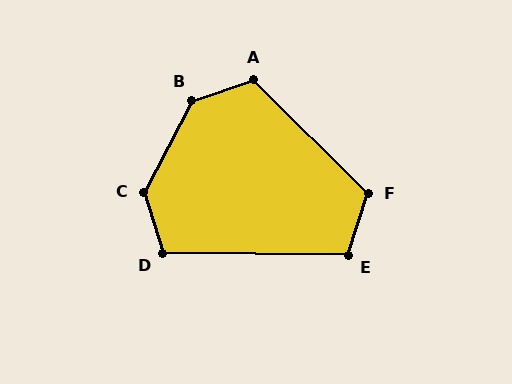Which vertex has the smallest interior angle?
E, at approximately 107 degrees.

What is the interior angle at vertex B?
Approximately 136 degrees (obtuse).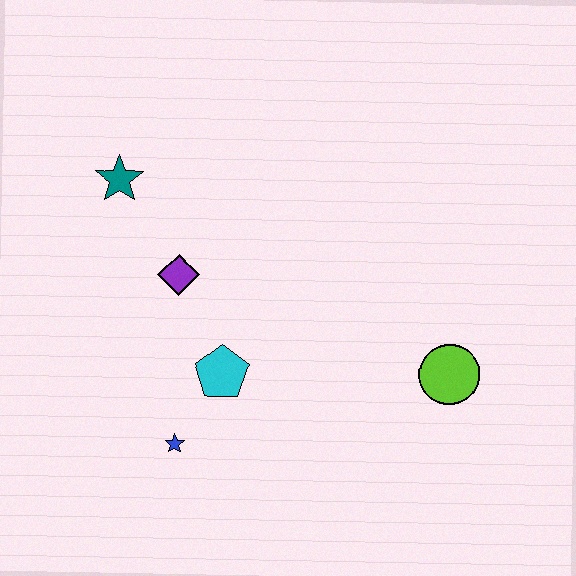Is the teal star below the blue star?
No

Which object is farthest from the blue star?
The lime circle is farthest from the blue star.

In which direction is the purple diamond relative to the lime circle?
The purple diamond is to the left of the lime circle.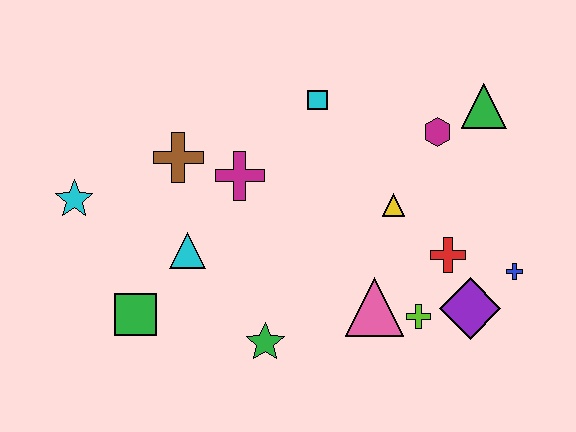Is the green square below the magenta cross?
Yes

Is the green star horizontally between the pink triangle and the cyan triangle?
Yes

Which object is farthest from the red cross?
The cyan star is farthest from the red cross.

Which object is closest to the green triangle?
The magenta hexagon is closest to the green triangle.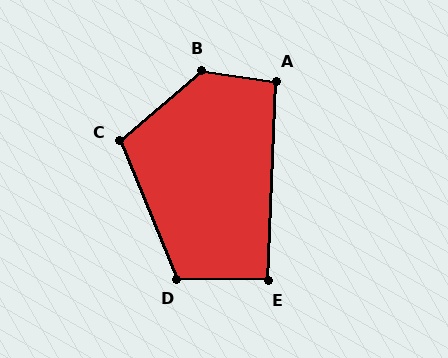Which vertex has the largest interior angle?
B, at approximately 131 degrees.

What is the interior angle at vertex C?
Approximately 108 degrees (obtuse).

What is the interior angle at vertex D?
Approximately 113 degrees (obtuse).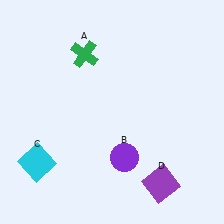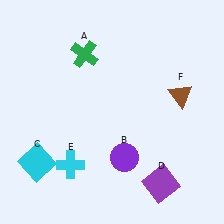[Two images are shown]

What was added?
A cyan cross (E), a brown triangle (F) were added in Image 2.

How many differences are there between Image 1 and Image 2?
There are 2 differences between the two images.